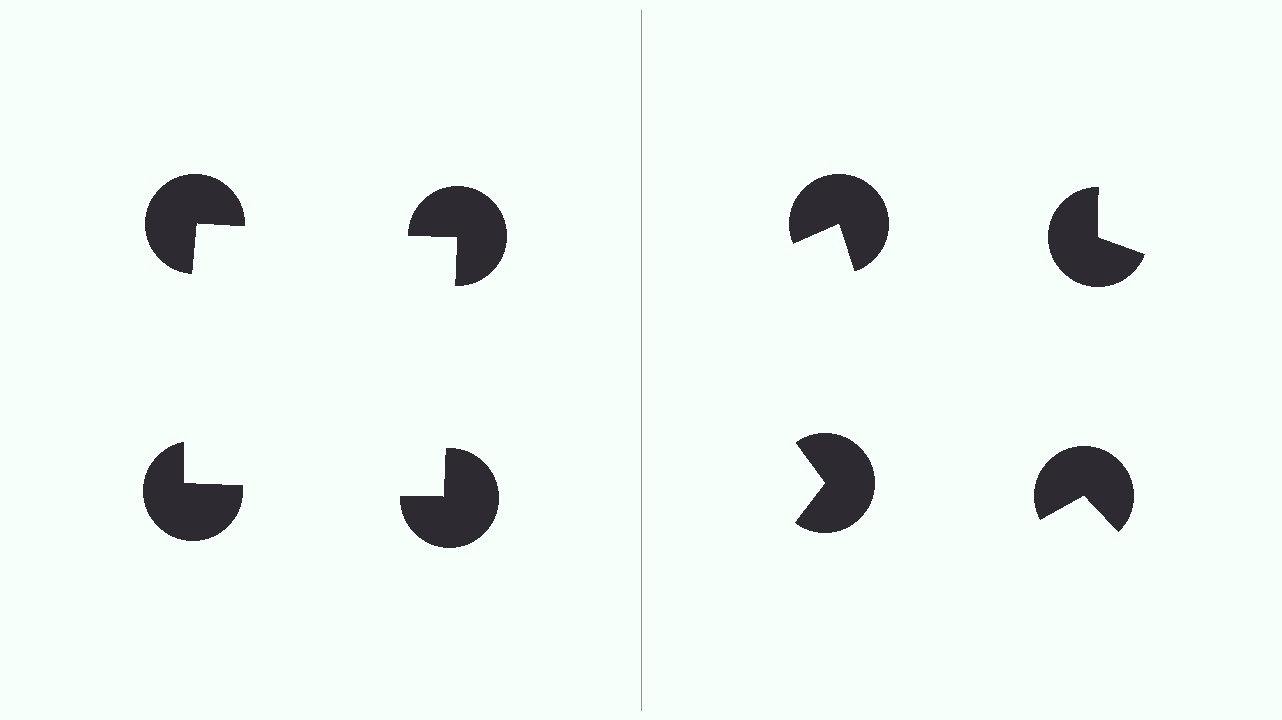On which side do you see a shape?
An illusory square appears on the left side. On the right side the wedge cuts are rotated, so no coherent shape forms.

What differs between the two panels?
The pac-man discs are positioned identically on both sides; only the wedge orientations differ. On the left they align to a square; on the right they are misaligned.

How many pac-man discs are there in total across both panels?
8 — 4 on each side.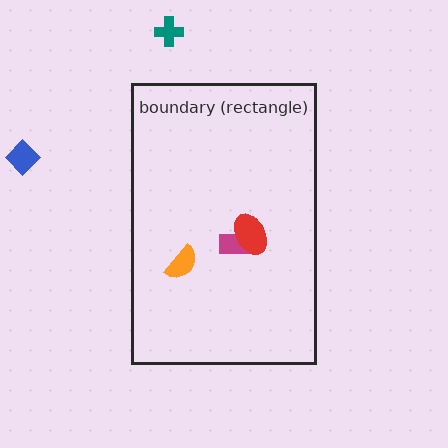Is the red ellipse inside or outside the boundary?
Inside.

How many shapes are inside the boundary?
3 inside, 2 outside.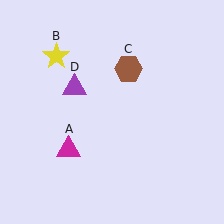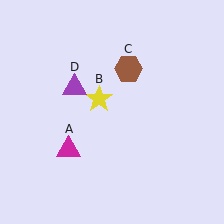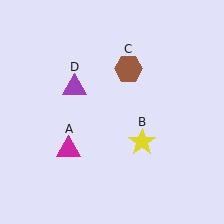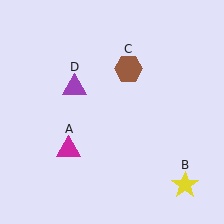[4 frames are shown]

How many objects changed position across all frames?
1 object changed position: yellow star (object B).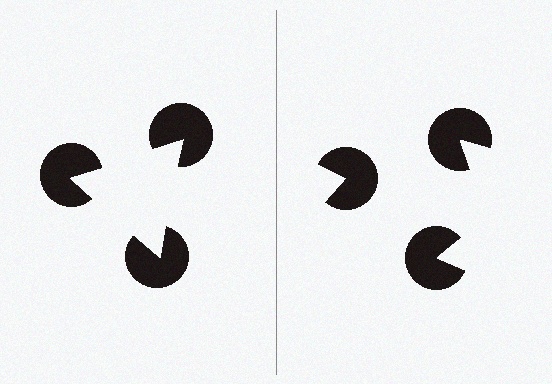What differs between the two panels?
The pac-man discs are positioned identically on both sides; only the wedge orientations differ. On the left they align to a triangle; on the right they are misaligned.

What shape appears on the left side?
An illusory triangle.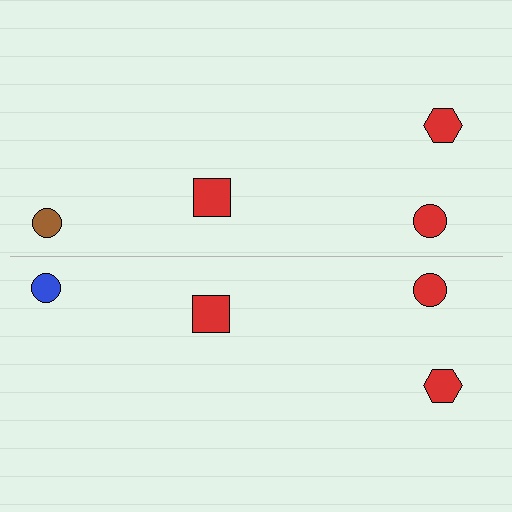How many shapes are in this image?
There are 8 shapes in this image.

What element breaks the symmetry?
The blue circle on the bottom side breaks the symmetry — its mirror counterpart is brown.